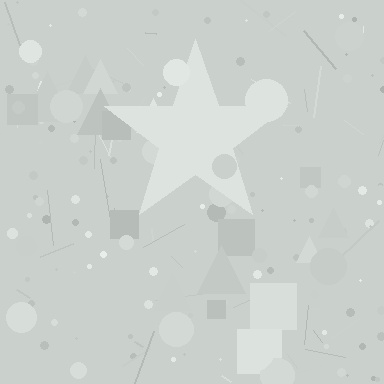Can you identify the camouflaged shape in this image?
The camouflaged shape is a star.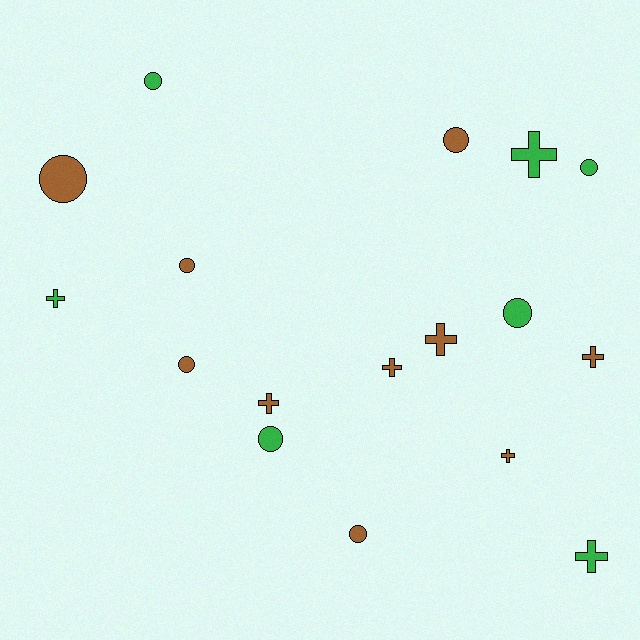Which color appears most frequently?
Brown, with 10 objects.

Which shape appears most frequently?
Circle, with 9 objects.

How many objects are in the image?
There are 17 objects.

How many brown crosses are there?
There are 5 brown crosses.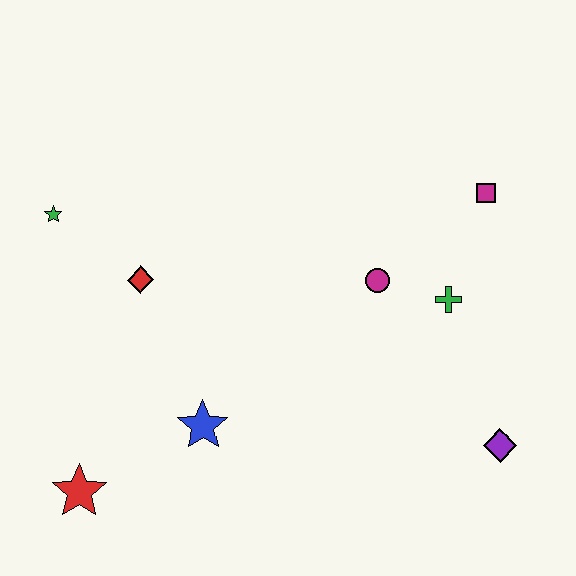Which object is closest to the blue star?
The red star is closest to the blue star.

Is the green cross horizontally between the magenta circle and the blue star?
No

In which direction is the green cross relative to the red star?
The green cross is to the right of the red star.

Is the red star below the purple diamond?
Yes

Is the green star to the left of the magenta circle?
Yes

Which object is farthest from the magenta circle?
The red star is farthest from the magenta circle.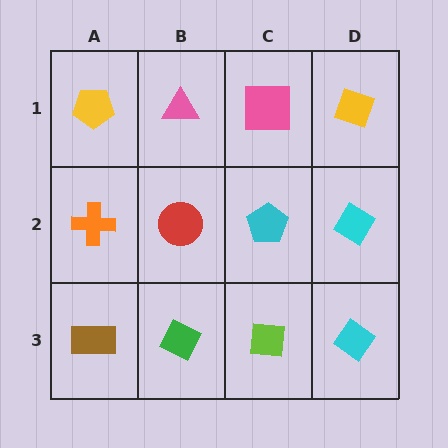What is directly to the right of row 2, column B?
A cyan pentagon.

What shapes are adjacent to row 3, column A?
An orange cross (row 2, column A), a green diamond (row 3, column B).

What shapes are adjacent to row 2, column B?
A pink triangle (row 1, column B), a green diamond (row 3, column B), an orange cross (row 2, column A), a cyan pentagon (row 2, column C).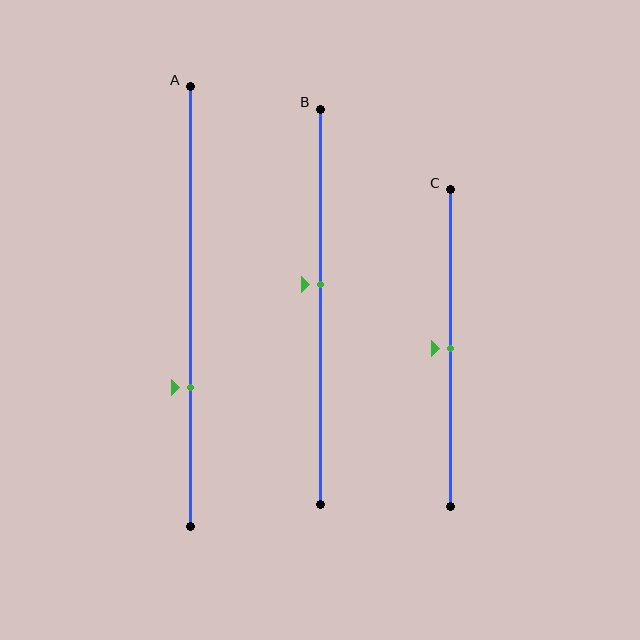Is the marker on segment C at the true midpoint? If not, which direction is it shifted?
Yes, the marker on segment C is at the true midpoint.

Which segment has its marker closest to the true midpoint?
Segment C has its marker closest to the true midpoint.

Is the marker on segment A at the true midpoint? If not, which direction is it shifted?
No, the marker on segment A is shifted downward by about 18% of the segment length.